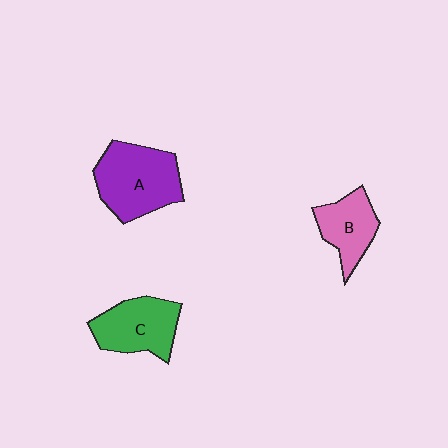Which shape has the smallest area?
Shape B (pink).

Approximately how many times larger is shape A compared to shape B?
Approximately 1.6 times.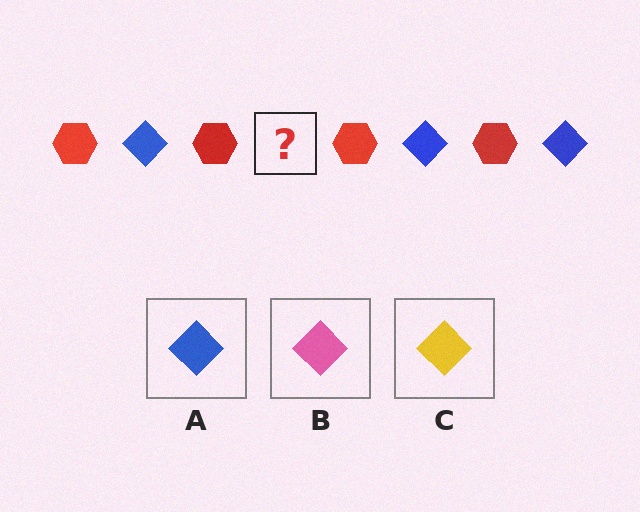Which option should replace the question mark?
Option A.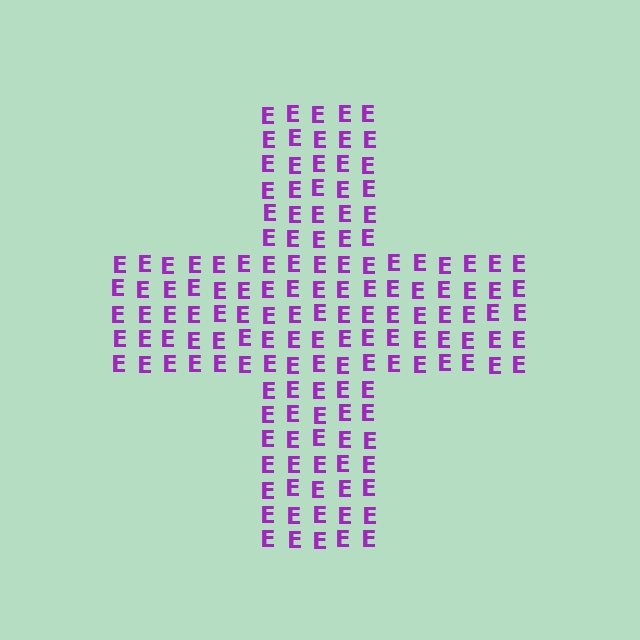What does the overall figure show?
The overall figure shows a cross.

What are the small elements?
The small elements are letter E's.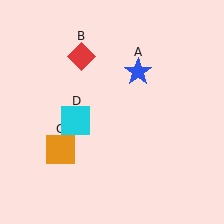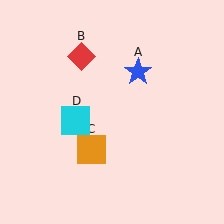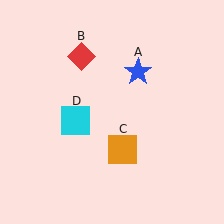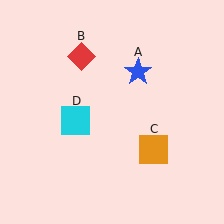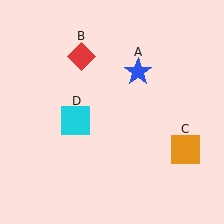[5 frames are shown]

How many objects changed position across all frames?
1 object changed position: orange square (object C).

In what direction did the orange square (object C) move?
The orange square (object C) moved right.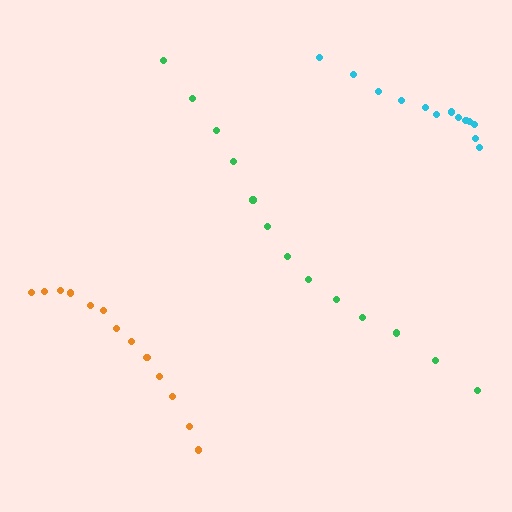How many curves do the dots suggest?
There are 3 distinct paths.